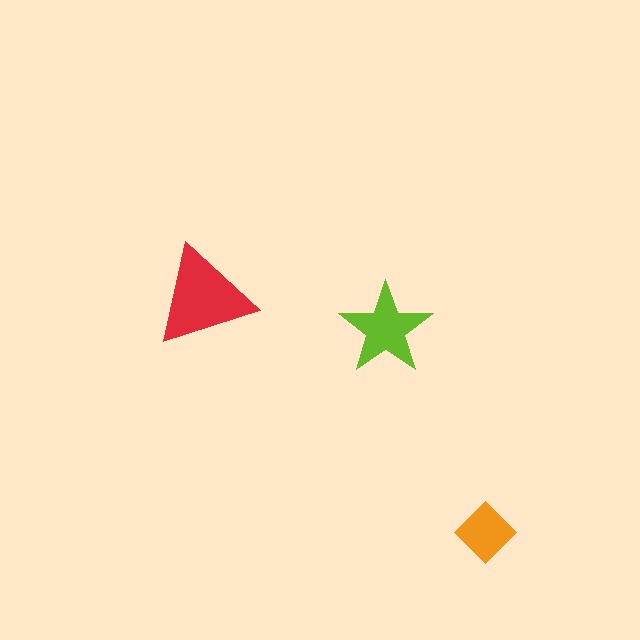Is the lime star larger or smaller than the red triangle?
Smaller.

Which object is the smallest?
The orange diamond.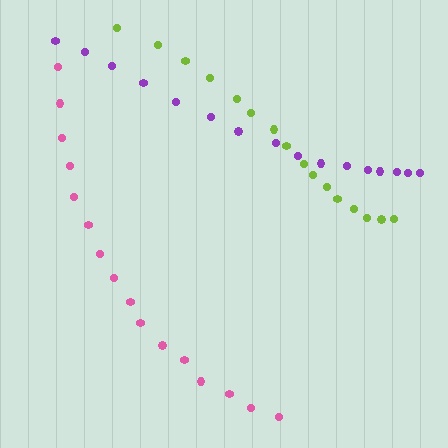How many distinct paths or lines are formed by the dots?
There are 3 distinct paths.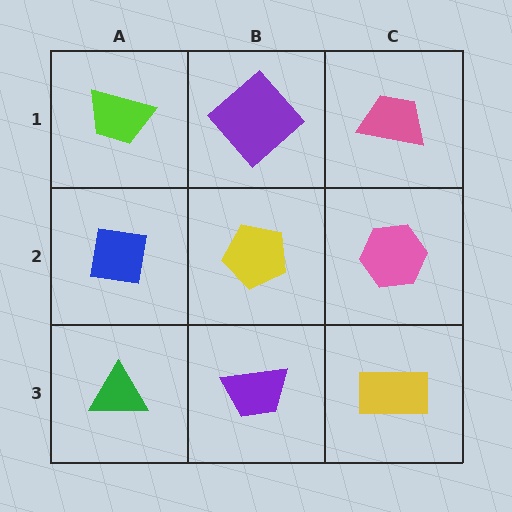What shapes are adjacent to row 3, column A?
A blue square (row 2, column A), a purple trapezoid (row 3, column B).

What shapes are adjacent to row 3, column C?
A pink hexagon (row 2, column C), a purple trapezoid (row 3, column B).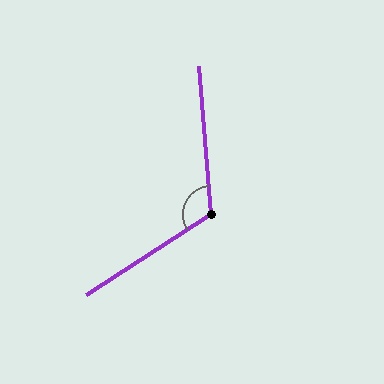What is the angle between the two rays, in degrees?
Approximately 118 degrees.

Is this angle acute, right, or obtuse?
It is obtuse.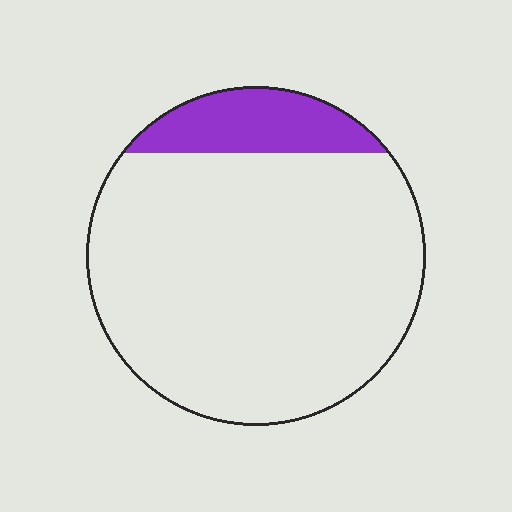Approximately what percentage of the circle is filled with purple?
Approximately 15%.